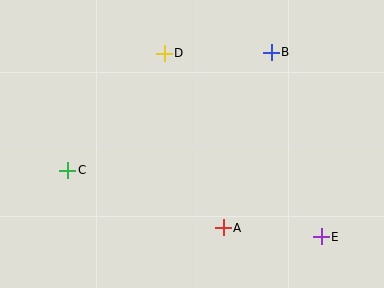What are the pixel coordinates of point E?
Point E is at (321, 237).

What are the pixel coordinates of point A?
Point A is at (223, 228).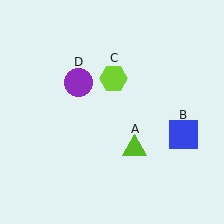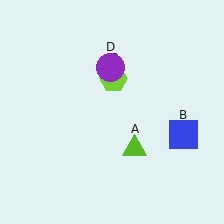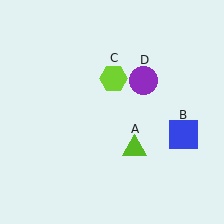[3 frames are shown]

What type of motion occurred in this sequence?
The purple circle (object D) rotated clockwise around the center of the scene.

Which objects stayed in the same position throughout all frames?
Lime triangle (object A) and blue square (object B) and lime hexagon (object C) remained stationary.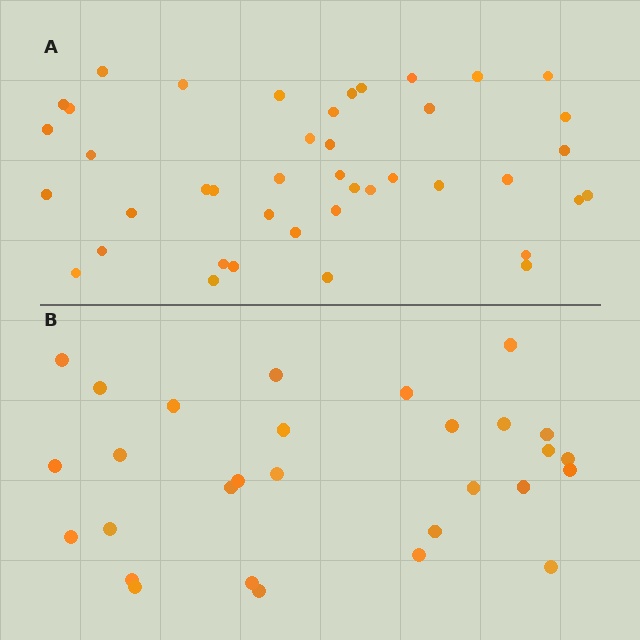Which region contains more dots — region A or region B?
Region A (the top region) has more dots.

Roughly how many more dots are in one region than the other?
Region A has approximately 15 more dots than region B.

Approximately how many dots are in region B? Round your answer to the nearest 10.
About 30 dots. (The exact count is 29, which rounds to 30.)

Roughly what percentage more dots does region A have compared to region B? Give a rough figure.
About 45% more.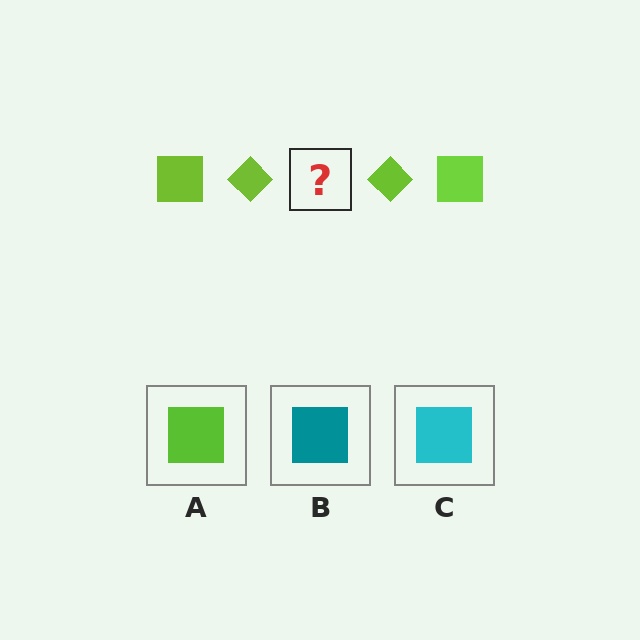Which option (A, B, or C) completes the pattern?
A.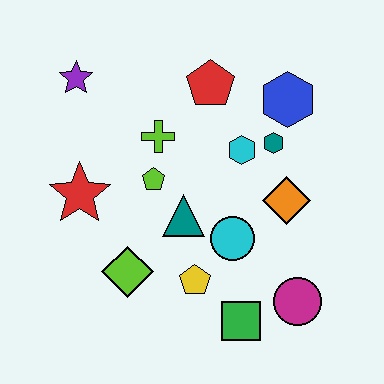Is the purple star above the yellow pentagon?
Yes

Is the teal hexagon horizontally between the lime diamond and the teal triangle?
No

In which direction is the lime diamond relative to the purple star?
The lime diamond is below the purple star.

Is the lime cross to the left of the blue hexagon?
Yes